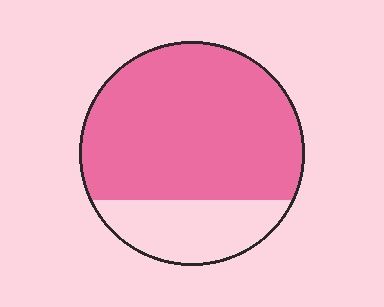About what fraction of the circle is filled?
About three quarters (3/4).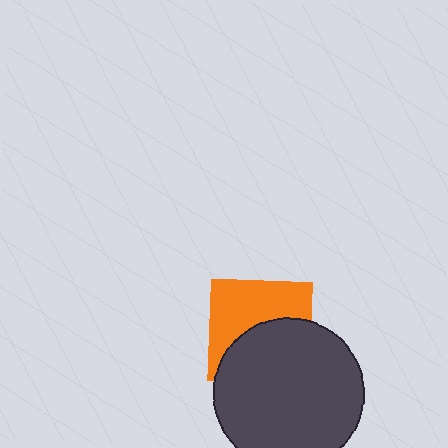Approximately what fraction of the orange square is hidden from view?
Roughly 50% of the orange square is hidden behind the dark gray circle.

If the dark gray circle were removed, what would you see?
You would see the complete orange square.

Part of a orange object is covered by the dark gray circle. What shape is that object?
It is a square.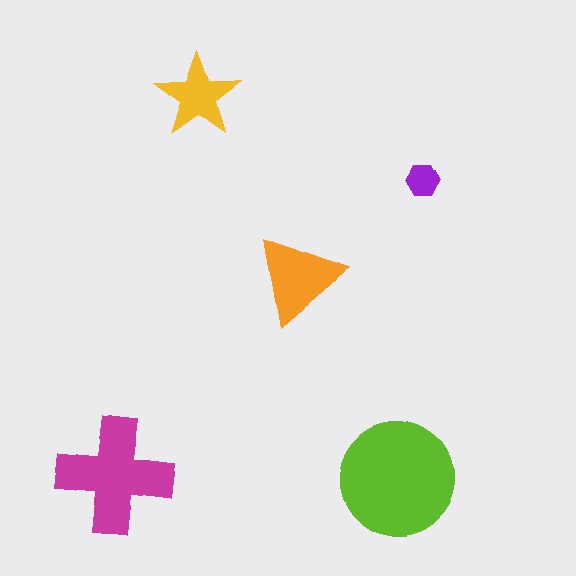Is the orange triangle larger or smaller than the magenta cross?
Smaller.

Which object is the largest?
The lime circle.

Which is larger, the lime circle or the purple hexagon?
The lime circle.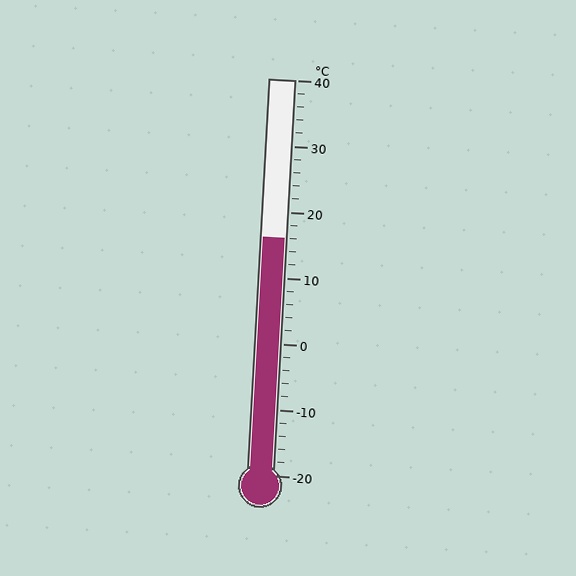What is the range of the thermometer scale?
The thermometer scale ranges from -20°C to 40°C.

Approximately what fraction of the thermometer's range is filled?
The thermometer is filled to approximately 60% of its range.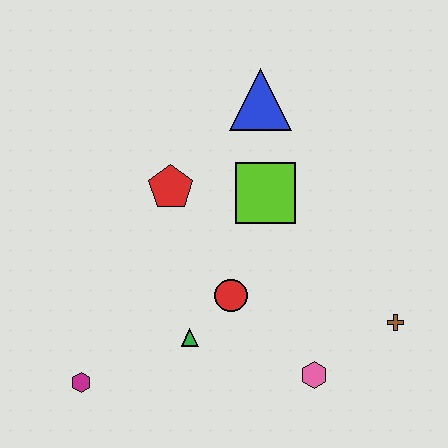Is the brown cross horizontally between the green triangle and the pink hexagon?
No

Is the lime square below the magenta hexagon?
No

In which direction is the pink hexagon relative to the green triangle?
The pink hexagon is to the right of the green triangle.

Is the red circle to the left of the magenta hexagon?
No